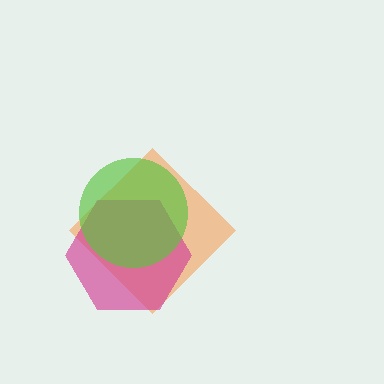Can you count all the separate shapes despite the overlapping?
Yes, there are 3 separate shapes.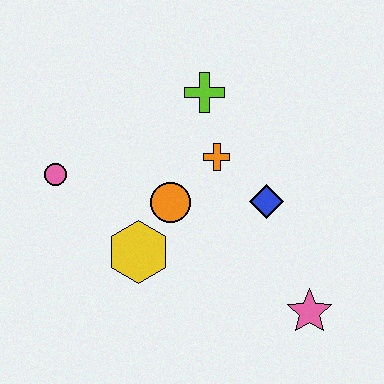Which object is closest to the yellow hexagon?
The orange circle is closest to the yellow hexagon.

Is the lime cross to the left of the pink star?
Yes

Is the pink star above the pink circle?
No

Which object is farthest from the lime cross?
The pink star is farthest from the lime cross.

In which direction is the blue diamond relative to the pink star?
The blue diamond is above the pink star.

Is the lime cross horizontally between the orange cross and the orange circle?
Yes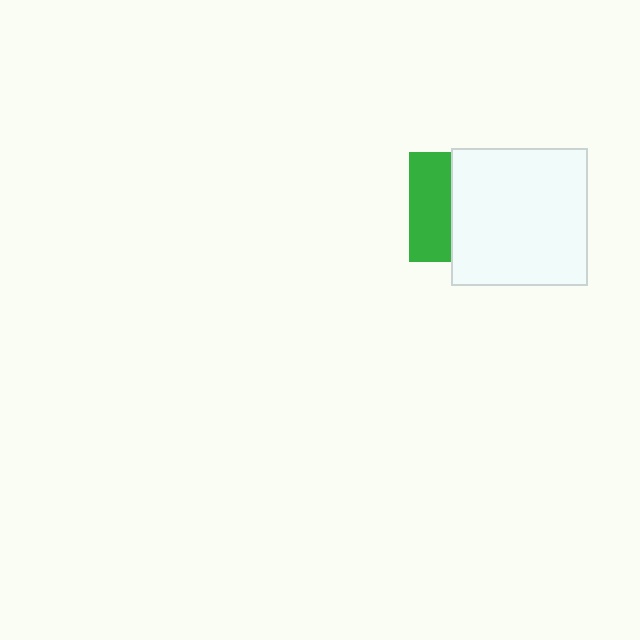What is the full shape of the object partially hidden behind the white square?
The partially hidden object is a green square.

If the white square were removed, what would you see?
You would see the complete green square.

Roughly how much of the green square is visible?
A small part of it is visible (roughly 38%).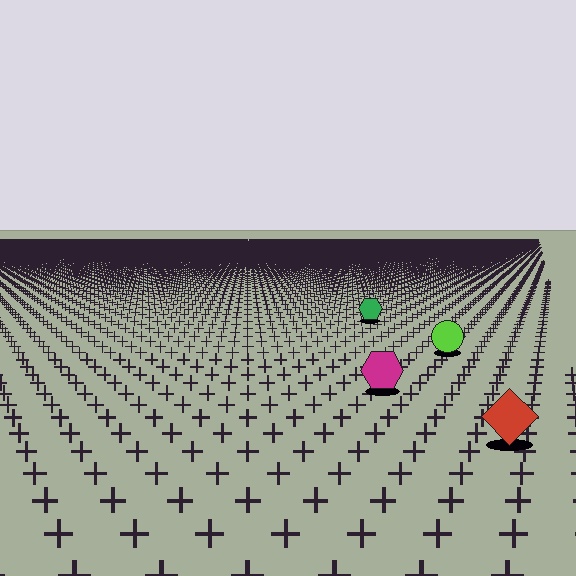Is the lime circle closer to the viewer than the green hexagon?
Yes. The lime circle is closer — you can tell from the texture gradient: the ground texture is coarser near it.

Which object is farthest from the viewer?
The green hexagon is farthest from the viewer. It appears smaller and the ground texture around it is denser.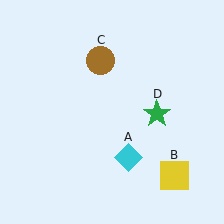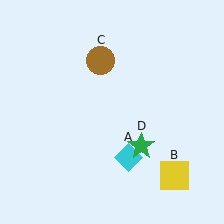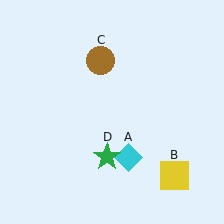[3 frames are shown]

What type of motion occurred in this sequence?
The green star (object D) rotated clockwise around the center of the scene.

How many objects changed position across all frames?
1 object changed position: green star (object D).